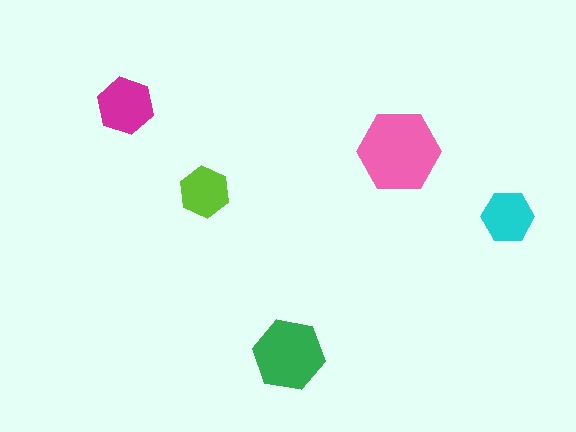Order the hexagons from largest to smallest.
the pink one, the green one, the magenta one, the cyan one, the lime one.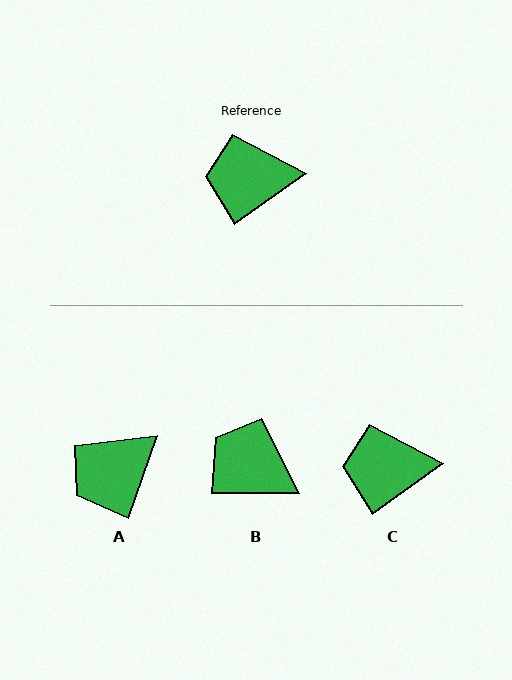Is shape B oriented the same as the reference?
No, it is off by about 35 degrees.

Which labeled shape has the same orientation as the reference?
C.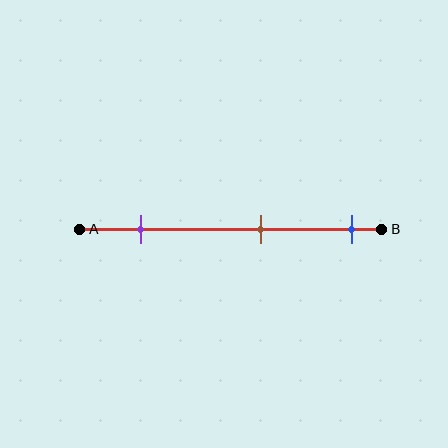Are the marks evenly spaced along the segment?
Yes, the marks are approximately evenly spaced.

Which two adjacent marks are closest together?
The brown and blue marks are the closest adjacent pair.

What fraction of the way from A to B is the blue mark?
The blue mark is approximately 90% (0.9) of the way from A to B.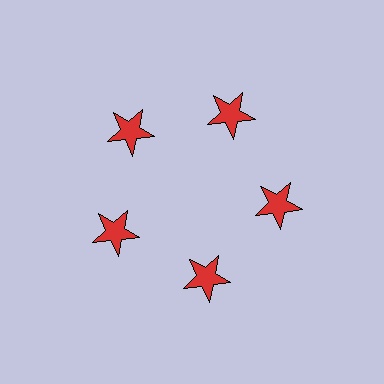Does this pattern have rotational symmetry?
Yes, this pattern has 5-fold rotational symmetry. It looks the same after rotating 72 degrees around the center.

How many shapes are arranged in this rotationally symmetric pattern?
There are 5 shapes, arranged in 5 groups of 1.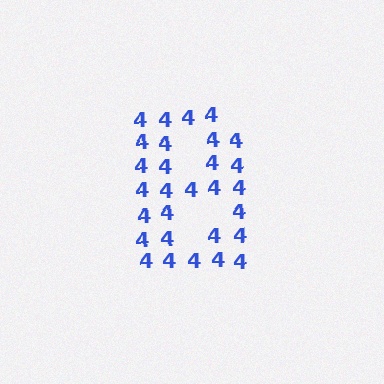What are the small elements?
The small elements are digit 4's.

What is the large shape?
The large shape is the letter B.